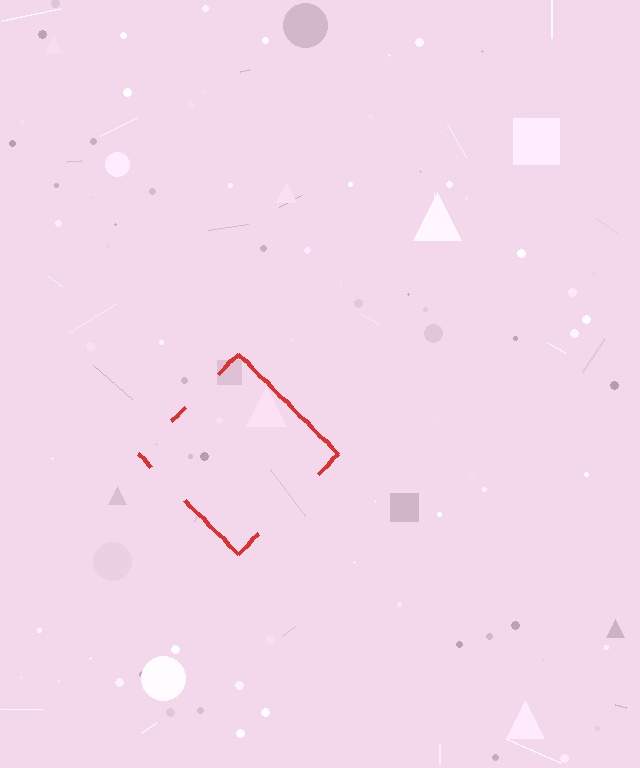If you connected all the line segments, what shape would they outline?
They would outline a diamond.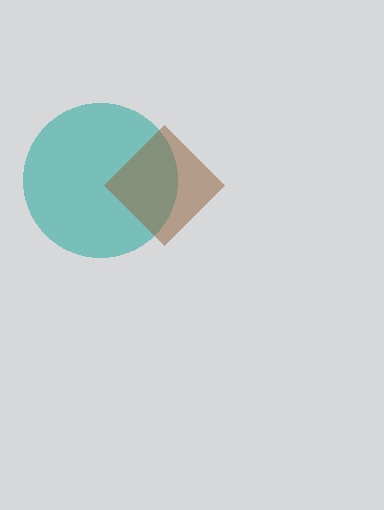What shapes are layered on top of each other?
The layered shapes are: a teal circle, a brown diamond.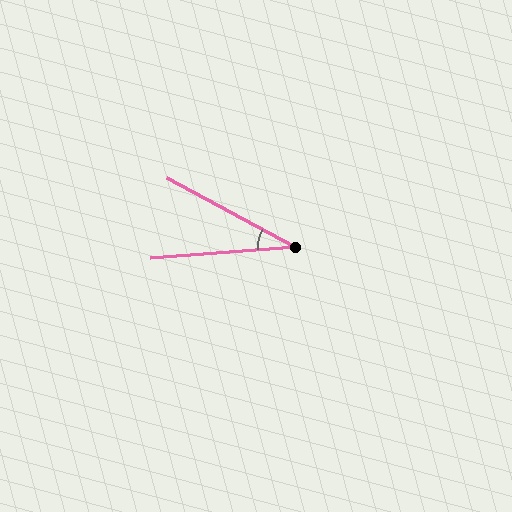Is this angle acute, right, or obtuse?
It is acute.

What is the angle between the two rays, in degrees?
Approximately 33 degrees.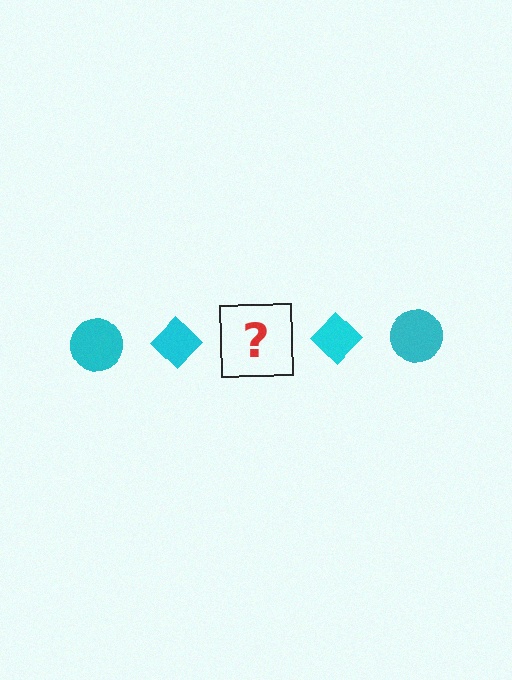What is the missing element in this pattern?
The missing element is a cyan circle.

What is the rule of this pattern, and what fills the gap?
The rule is that the pattern cycles through circle, diamond shapes in cyan. The gap should be filled with a cyan circle.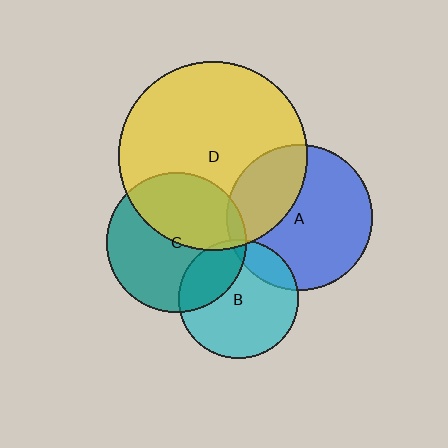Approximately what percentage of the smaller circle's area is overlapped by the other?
Approximately 45%.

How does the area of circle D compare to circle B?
Approximately 2.5 times.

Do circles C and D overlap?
Yes.